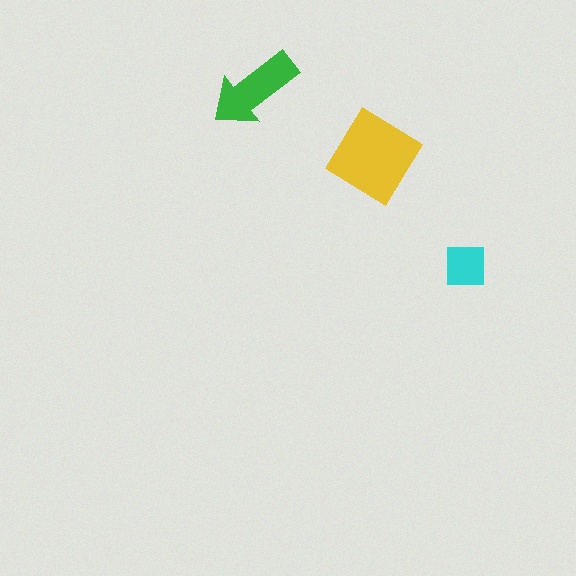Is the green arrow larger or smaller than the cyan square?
Larger.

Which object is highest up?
The green arrow is topmost.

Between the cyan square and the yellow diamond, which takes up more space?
The yellow diamond.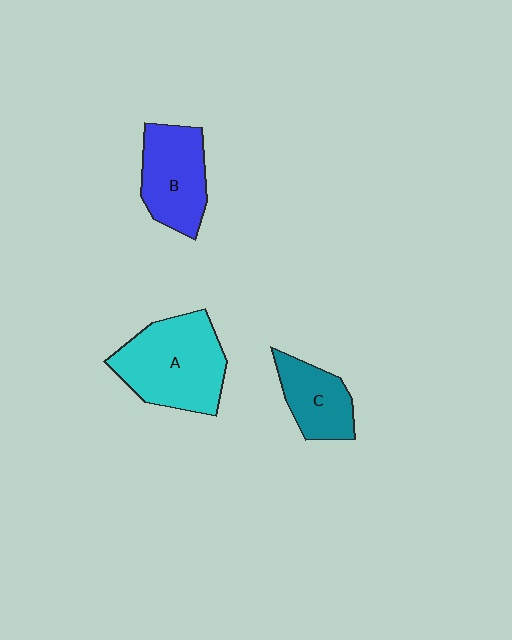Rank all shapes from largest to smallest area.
From largest to smallest: A (cyan), B (blue), C (teal).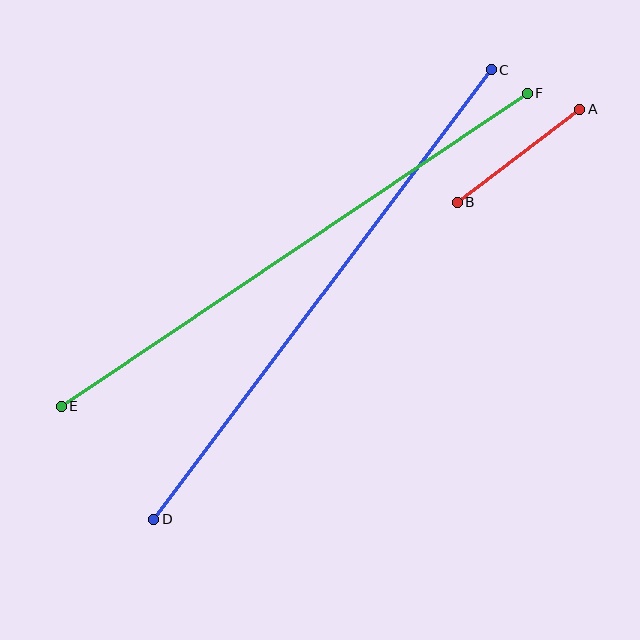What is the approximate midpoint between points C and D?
The midpoint is at approximately (323, 294) pixels.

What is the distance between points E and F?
The distance is approximately 562 pixels.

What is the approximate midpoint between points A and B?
The midpoint is at approximately (519, 156) pixels.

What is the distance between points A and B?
The distance is approximately 154 pixels.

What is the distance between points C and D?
The distance is approximately 562 pixels.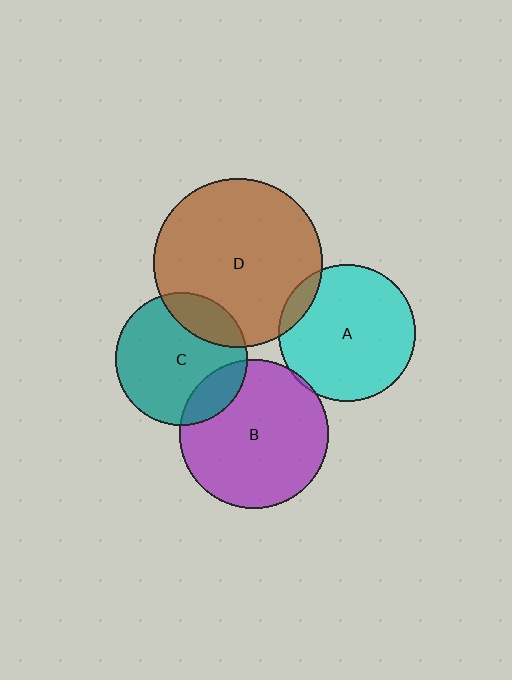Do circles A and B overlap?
Yes.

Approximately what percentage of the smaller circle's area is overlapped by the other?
Approximately 5%.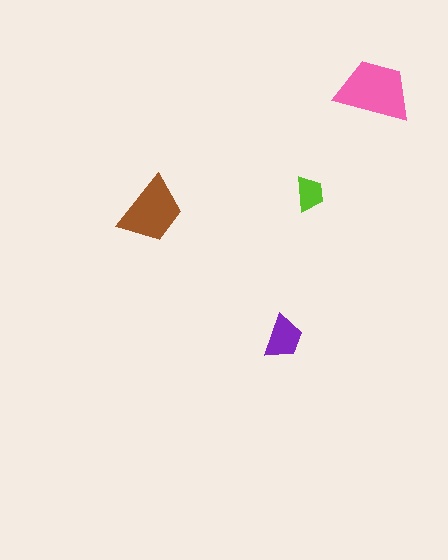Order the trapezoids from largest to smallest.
the pink one, the brown one, the purple one, the lime one.